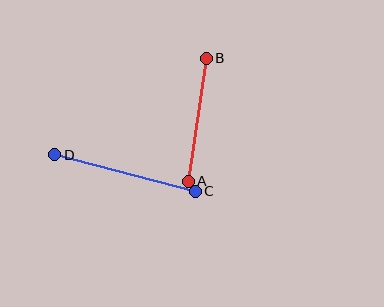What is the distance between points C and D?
The distance is approximately 145 pixels.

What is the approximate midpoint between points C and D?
The midpoint is at approximately (125, 173) pixels.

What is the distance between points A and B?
The distance is approximately 124 pixels.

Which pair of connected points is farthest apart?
Points C and D are farthest apart.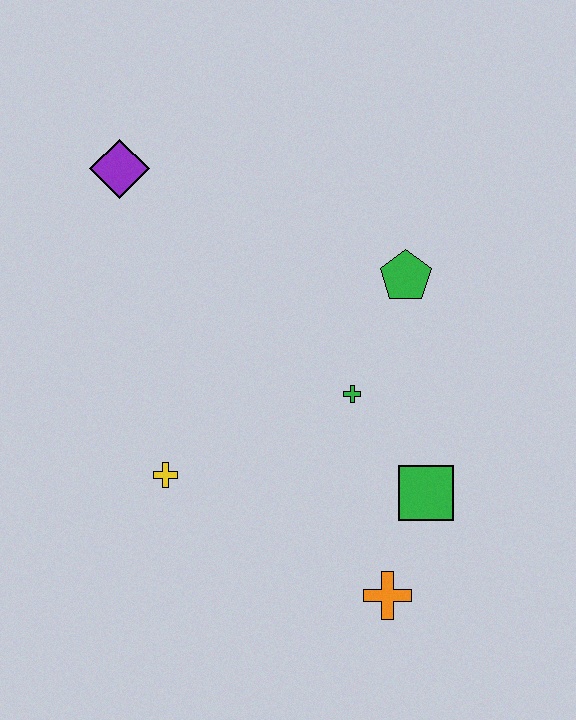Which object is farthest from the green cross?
The purple diamond is farthest from the green cross.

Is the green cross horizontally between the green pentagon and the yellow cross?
Yes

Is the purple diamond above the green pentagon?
Yes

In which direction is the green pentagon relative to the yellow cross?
The green pentagon is to the right of the yellow cross.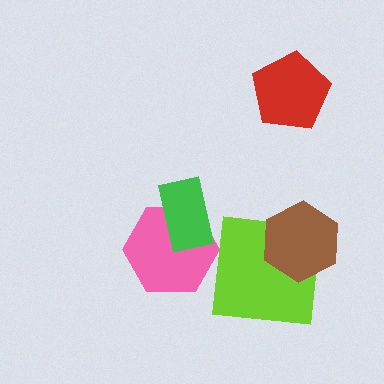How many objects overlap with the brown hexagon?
1 object overlaps with the brown hexagon.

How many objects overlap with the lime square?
1 object overlaps with the lime square.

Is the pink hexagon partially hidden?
Yes, it is partially covered by another shape.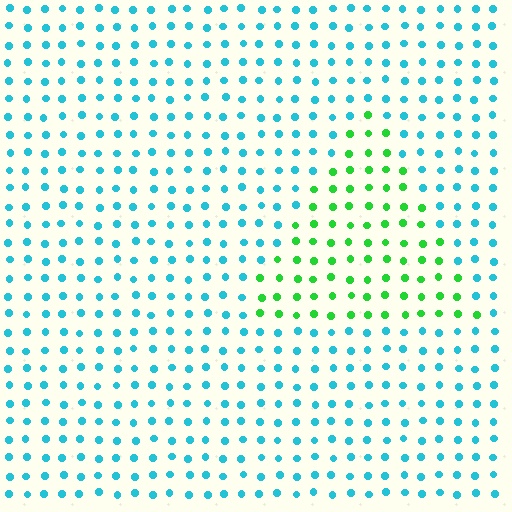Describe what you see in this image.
The image is filled with small cyan elements in a uniform arrangement. A triangle-shaped region is visible where the elements are tinted to a slightly different hue, forming a subtle color boundary.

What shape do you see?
I see a triangle.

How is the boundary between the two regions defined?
The boundary is defined purely by a slight shift in hue (about 61 degrees). Spacing, size, and orientation are identical on both sides.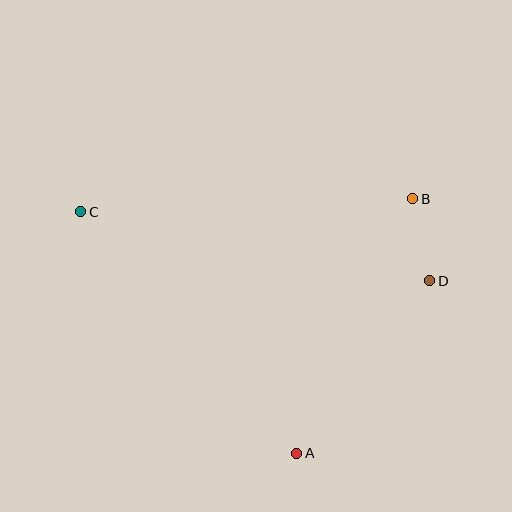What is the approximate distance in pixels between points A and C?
The distance between A and C is approximately 324 pixels.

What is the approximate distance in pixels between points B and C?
The distance between B and C is approximately 332 pixels.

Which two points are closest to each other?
Points B and D are closest to each other.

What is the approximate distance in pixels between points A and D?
The distance between A and D is approximately 218 pixels.